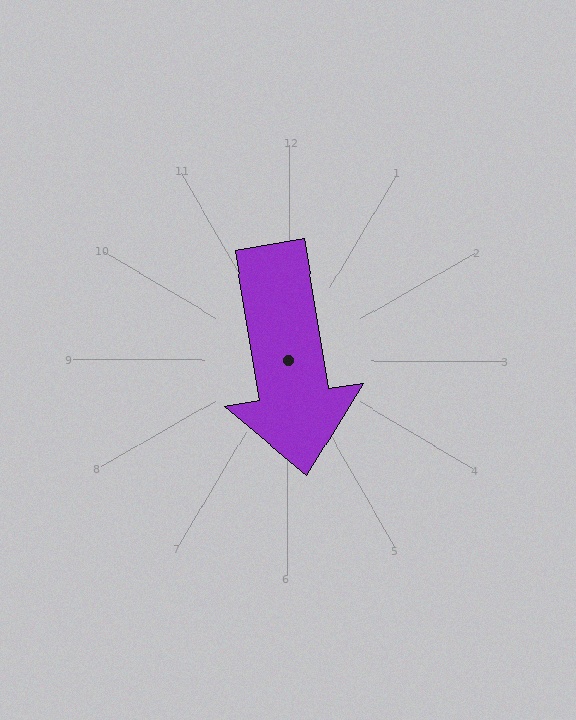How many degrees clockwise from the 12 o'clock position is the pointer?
Approximately 171 degrees.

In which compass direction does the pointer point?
South.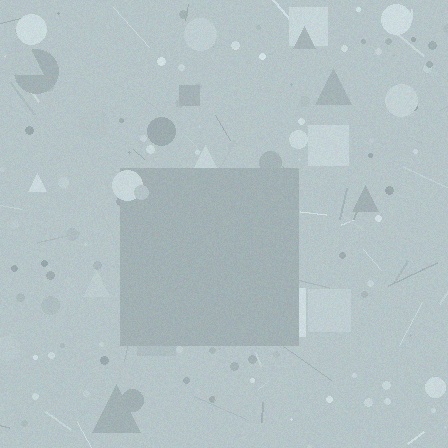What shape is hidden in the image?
A square is hidden in the image.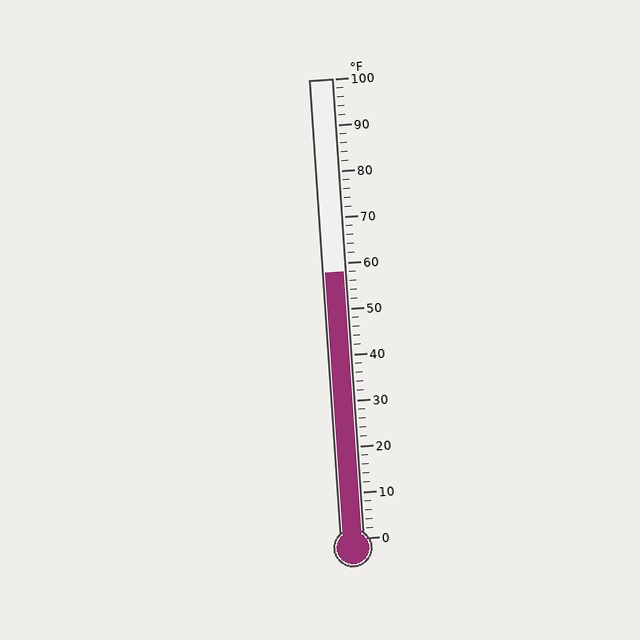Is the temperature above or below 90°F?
The temperature is below 90°F.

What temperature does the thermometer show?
The thermometer shows approximately 58°F.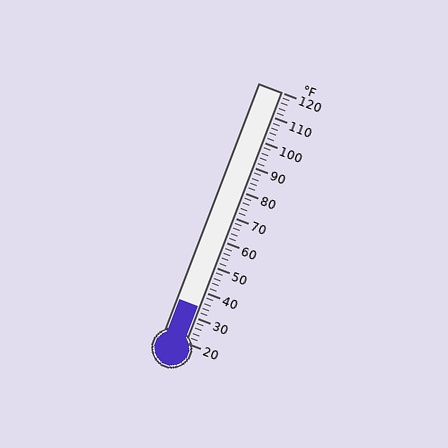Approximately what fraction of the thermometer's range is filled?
The thermometer is filled to approximately 15% of its range.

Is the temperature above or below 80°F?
The temperature is below 80°F.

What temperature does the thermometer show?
The thermometer shows approximately 34°F.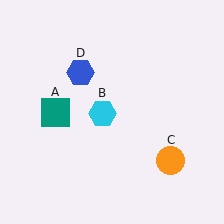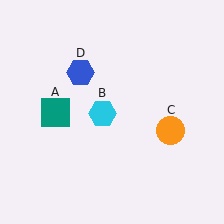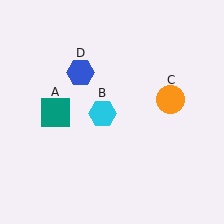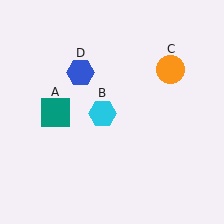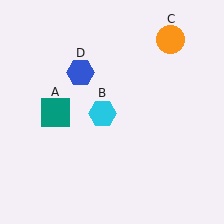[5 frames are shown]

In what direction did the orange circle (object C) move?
The orange circle (object C) moved up.